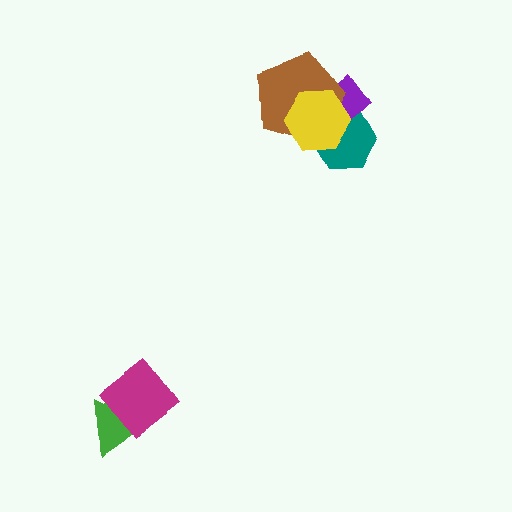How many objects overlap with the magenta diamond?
1 object overlaps with the magenta diamond.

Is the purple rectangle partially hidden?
Yes, it is partially covered by another shape.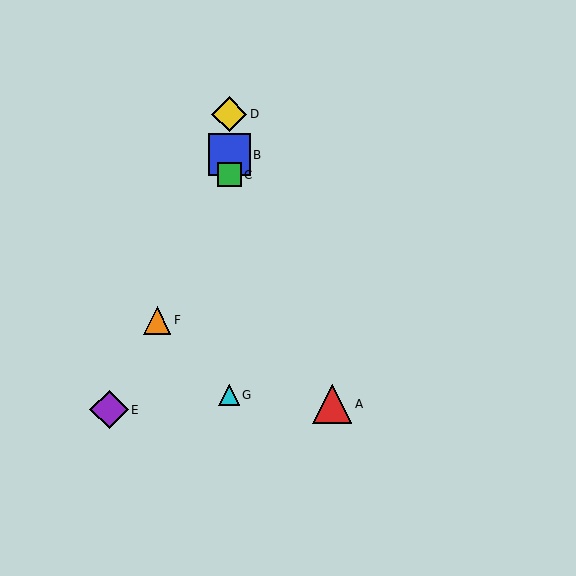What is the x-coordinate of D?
Object D is at x≈229.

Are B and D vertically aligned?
Yes, both are at x≈229.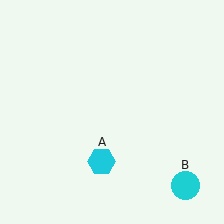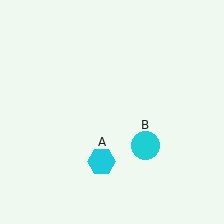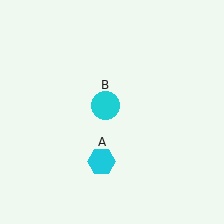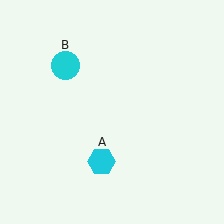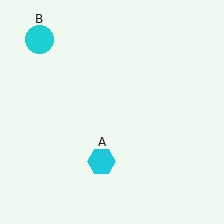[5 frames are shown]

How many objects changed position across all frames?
1 object changed position: cyan circle (object B).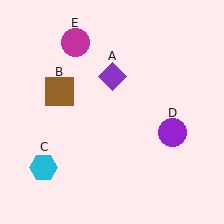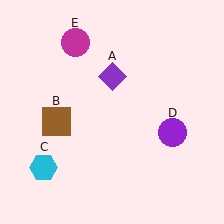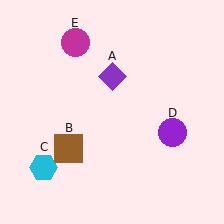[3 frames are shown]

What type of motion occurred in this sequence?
The brown square (object B) rotated counterclockwise around the center of the scene.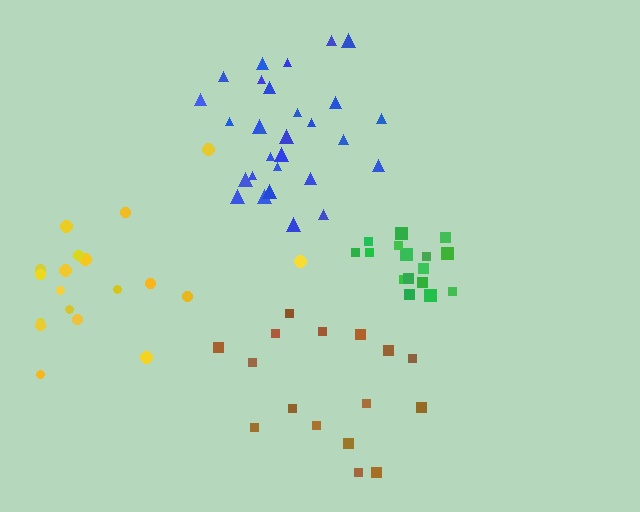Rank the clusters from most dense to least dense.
green, blue, yellow, brown.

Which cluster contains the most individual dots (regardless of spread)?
Blue (29).